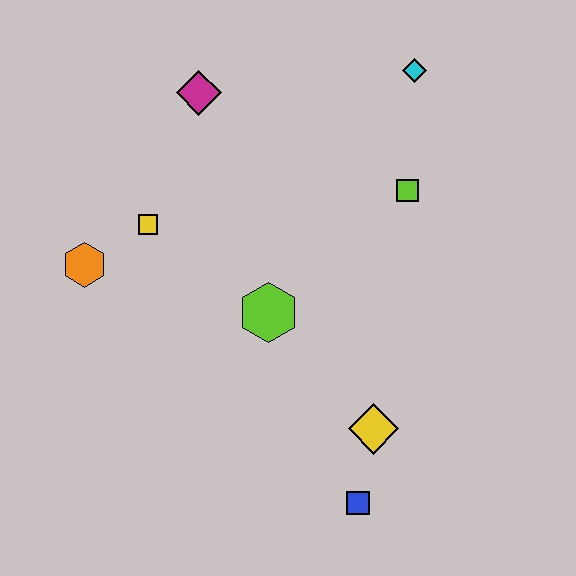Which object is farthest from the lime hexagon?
The cyan diamond is farthest from the lime hexagon.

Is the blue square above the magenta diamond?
No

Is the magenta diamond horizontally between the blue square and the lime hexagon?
No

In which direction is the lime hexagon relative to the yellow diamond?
The lime hexagon is above the yellow diamond.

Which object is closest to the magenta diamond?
The yellow square is closest to the magenta diamond.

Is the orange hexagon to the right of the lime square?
No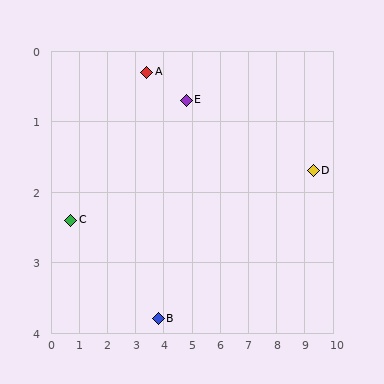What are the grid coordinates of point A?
Point A is at approximately (3.4, 0.3).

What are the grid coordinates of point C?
Point C is at approximately (0.7, 2.4).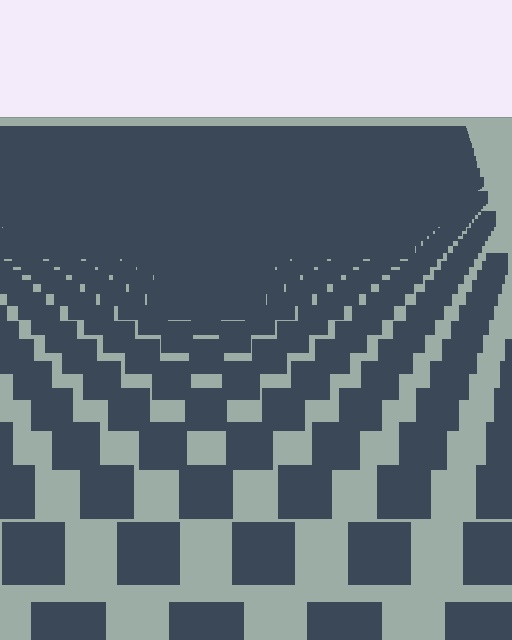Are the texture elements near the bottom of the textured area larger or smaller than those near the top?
Larger. Near the bottom, elements are closer to the viewer and appear at a bigger on-screen size.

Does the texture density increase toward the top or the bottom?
Density increases toward the top.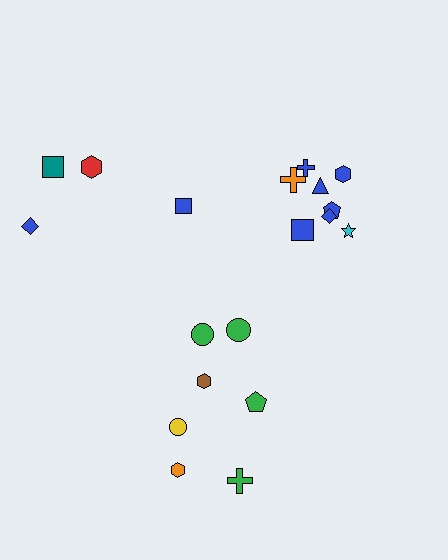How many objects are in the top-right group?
There are 8 objects.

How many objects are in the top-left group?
There are 4 objects.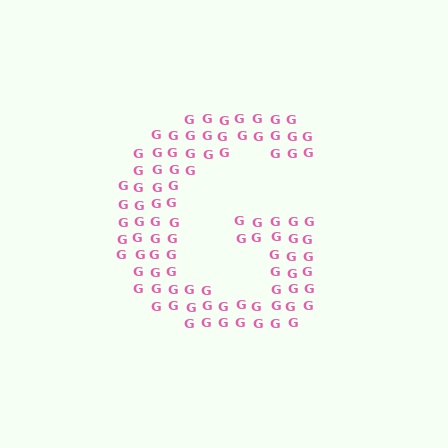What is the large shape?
The large shape is the letter G.